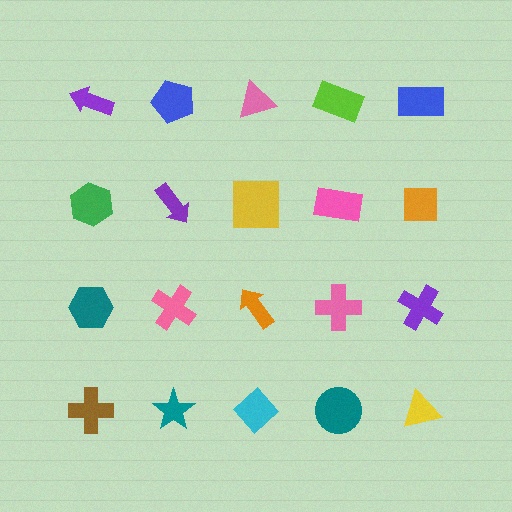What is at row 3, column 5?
A purple cross.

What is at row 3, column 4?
A pink cross.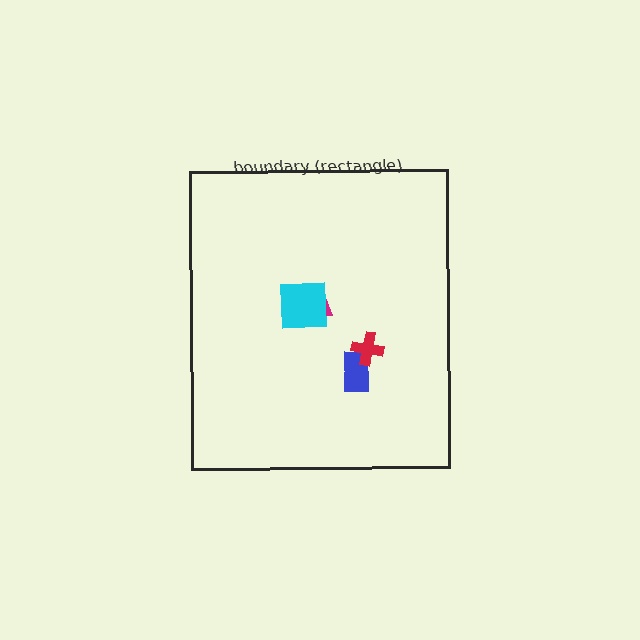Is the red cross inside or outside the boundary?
Inside.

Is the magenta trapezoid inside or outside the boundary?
Inside.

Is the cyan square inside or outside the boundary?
Inside.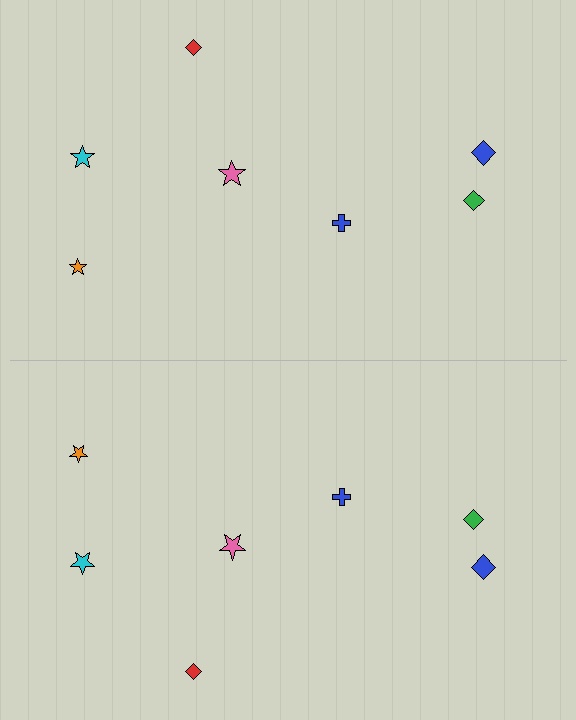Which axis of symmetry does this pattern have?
The pattern has a horizontal axis of symmetry running through the center of the image.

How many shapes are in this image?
There are 14 shapes in this image.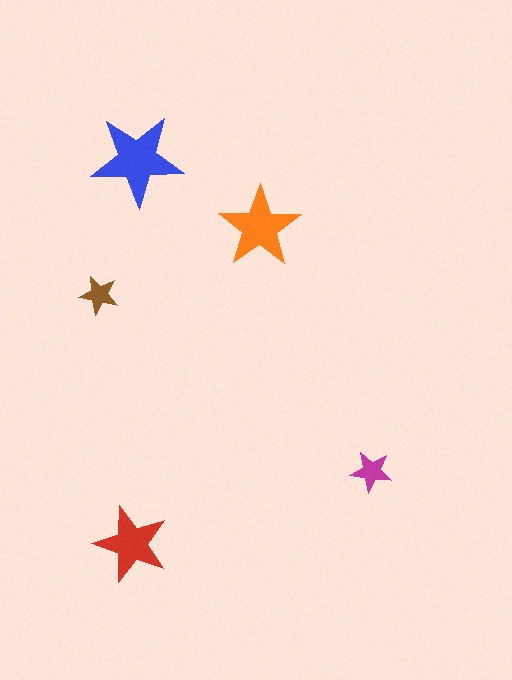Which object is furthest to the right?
The magenta star is rightmost.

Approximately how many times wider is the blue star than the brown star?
About 2.5 times wider.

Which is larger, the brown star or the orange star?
The orange one.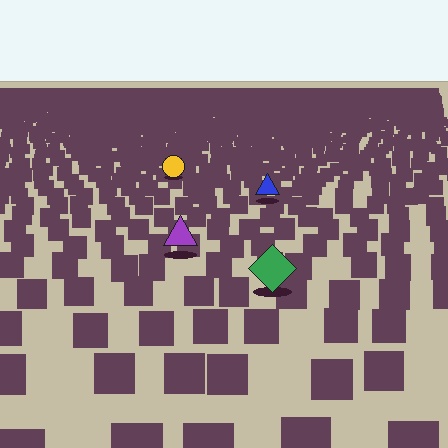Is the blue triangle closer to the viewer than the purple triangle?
No. The purple triangle is closer — you can tell from the texture gradient: the ground texture is coarser near it.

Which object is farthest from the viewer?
The yellow circle is farthest from the viewer. It appears smaller and the ground texture around it is denser.